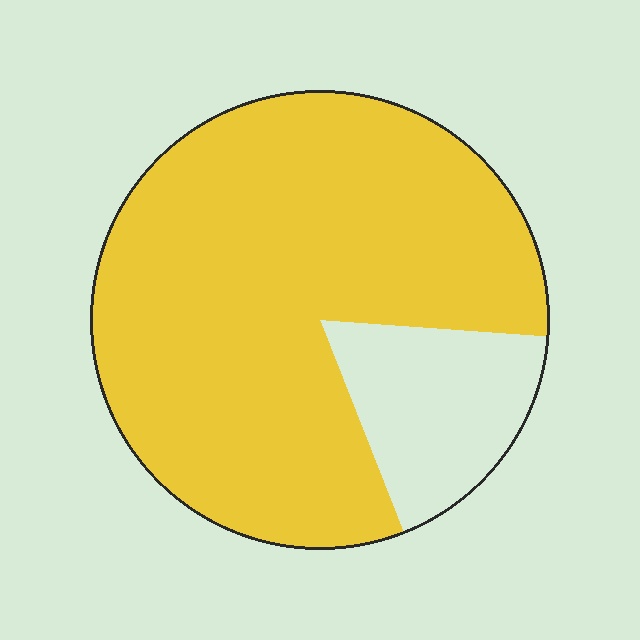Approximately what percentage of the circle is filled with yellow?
Approximately 80%.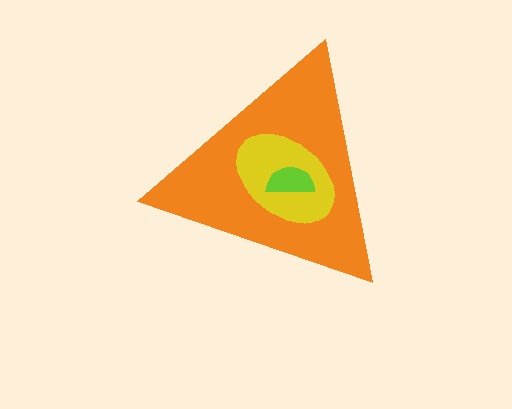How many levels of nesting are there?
3.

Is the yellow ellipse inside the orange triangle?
Yes.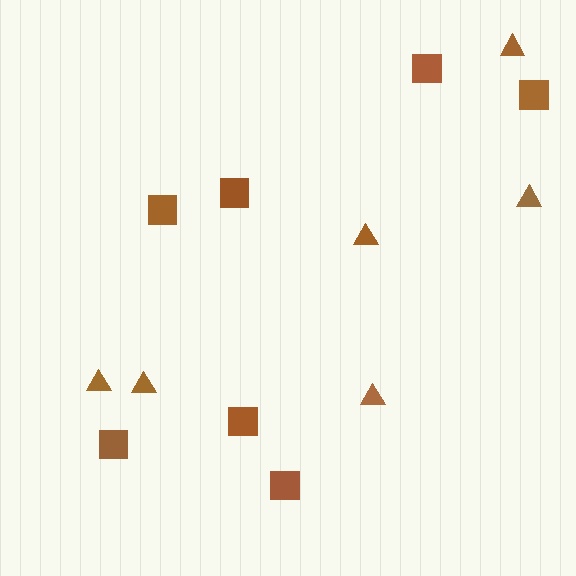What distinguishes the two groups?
There are 2 groups: one group of squares (7) and one group of triangles (6).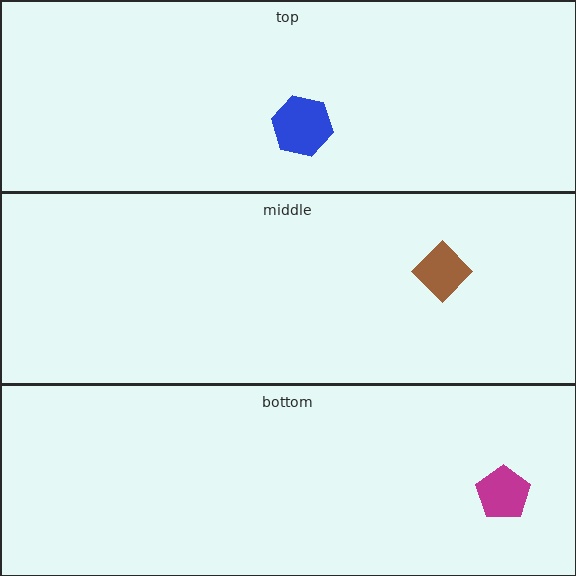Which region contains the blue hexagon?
The top region.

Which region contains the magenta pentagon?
The bottom region.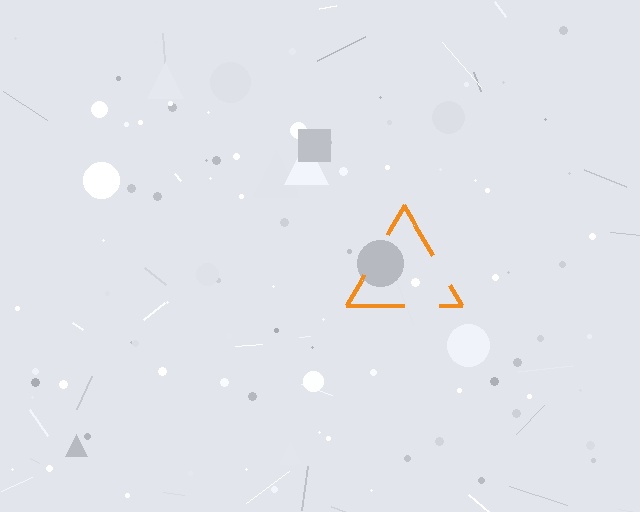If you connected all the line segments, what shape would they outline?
They would outline a triangle.